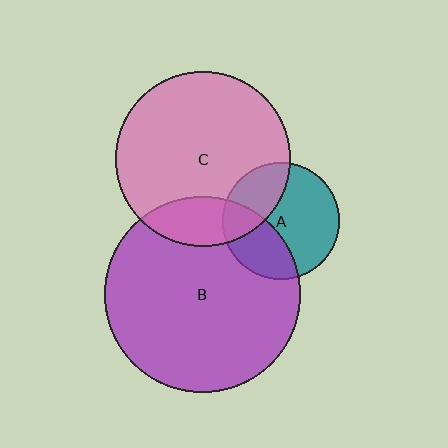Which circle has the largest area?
Circle B (purple).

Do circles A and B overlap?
Yes.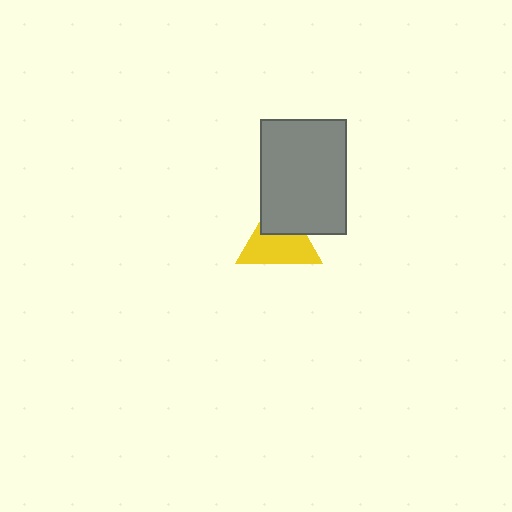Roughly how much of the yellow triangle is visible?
About half of it is visible (roughly 62%).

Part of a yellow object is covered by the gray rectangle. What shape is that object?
It is a triangle.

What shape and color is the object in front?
The object in front is a gray rectangle.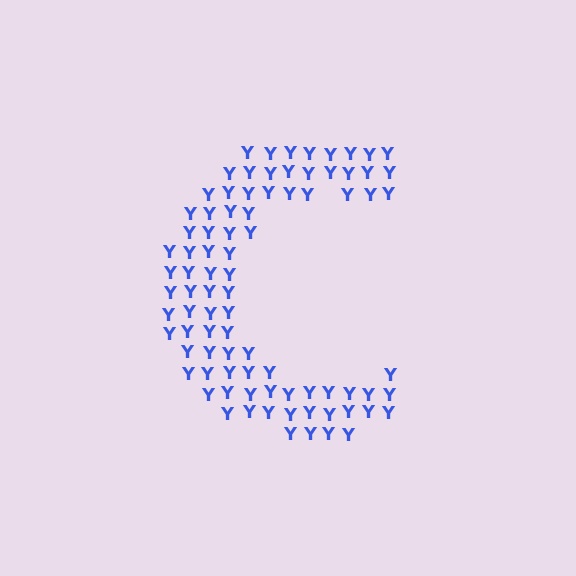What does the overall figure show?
The overall figure shows the letter C.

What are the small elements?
The small elements are letter Y's.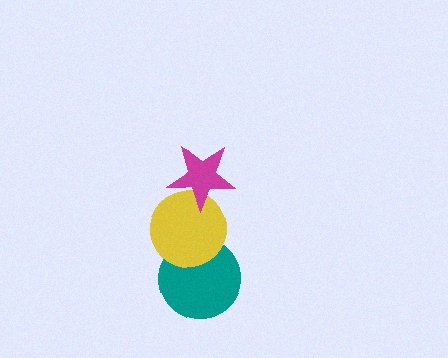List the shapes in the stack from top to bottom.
From top to bottom: the magenta star, the yellow circle, the teal circle.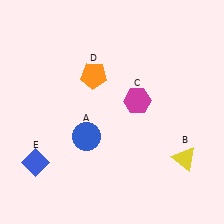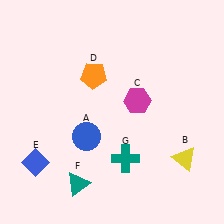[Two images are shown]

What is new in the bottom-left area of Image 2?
A teal triangle (F) was added in the bottom-left area of Image 2.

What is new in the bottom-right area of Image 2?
A teal cross (G) was added in the bottom-right area of Image 2.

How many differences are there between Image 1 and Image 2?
There are 2 differences between the two images.